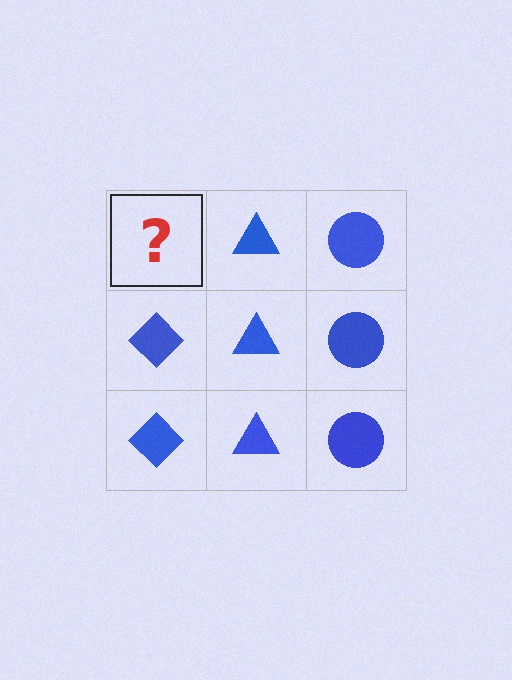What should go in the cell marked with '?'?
The missing cell should contain a blue diamond.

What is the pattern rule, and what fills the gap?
The rule is that each column has a consistent shape. The gap should be filled with a blue diamond.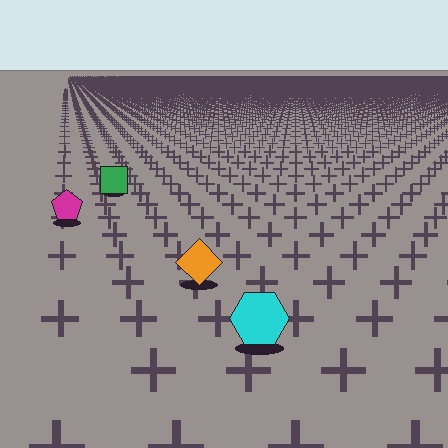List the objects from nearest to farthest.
From nearest to farthest: the cyan hexagon, the orange diamond, the magenta pentagon, the green square.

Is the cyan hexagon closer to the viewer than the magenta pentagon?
Yes. The cyan hexagon is closer — you can tell from the texture gradient: the ground texture is coarser near it.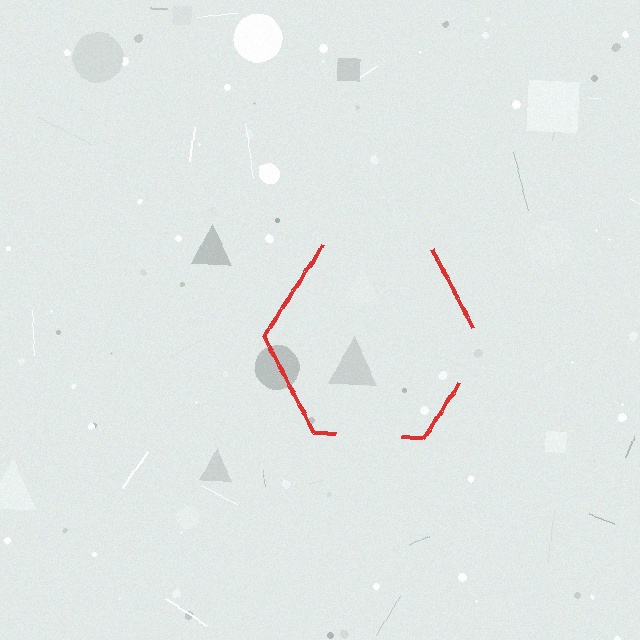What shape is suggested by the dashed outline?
The dashed outline suggests a hexagon.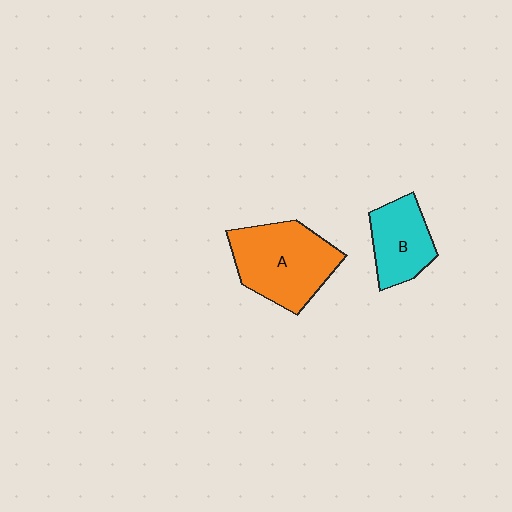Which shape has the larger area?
Shape A (orange).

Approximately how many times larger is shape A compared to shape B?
Approximately 1.6 times.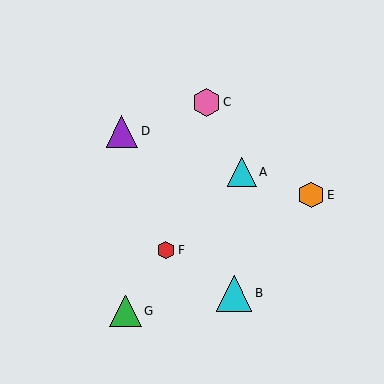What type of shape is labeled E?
Shape E is an orange hexagon.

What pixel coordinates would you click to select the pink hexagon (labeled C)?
Click at (206, 102) to select the pink hexagon C.